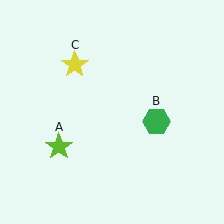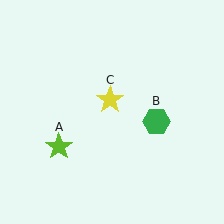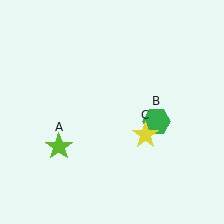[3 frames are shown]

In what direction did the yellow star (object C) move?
The yellow star (object C) moved down and to the right.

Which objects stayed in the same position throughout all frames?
Lime star (object A) and green hexagon (object B) remained stationary.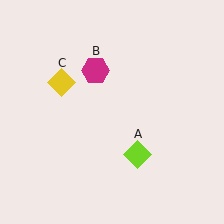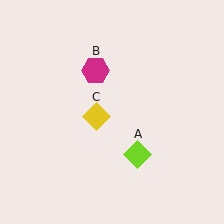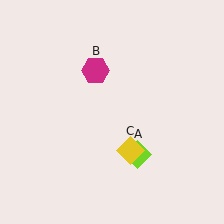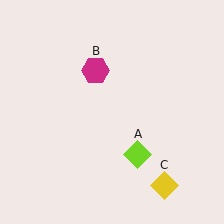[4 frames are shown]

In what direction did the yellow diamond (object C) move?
The yellow diamond (object C) moved down and to the right.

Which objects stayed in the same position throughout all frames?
Lime diamond (object A) and magenta hexagon (object B) remained stationary.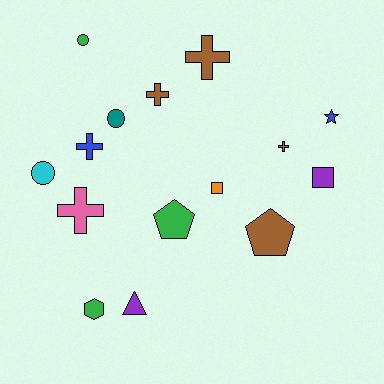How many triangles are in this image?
There is 1 triangle.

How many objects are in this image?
There are 15 objects.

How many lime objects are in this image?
There are no lime objects.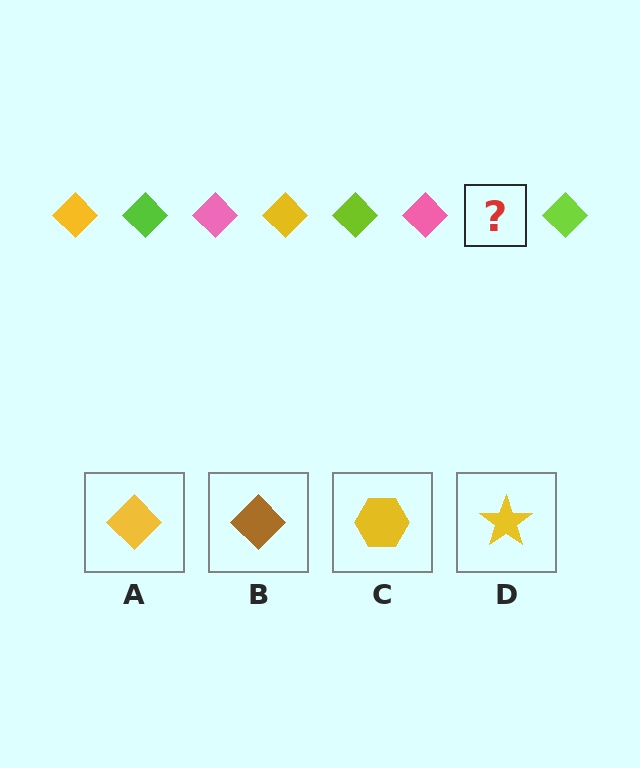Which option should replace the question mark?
Option A.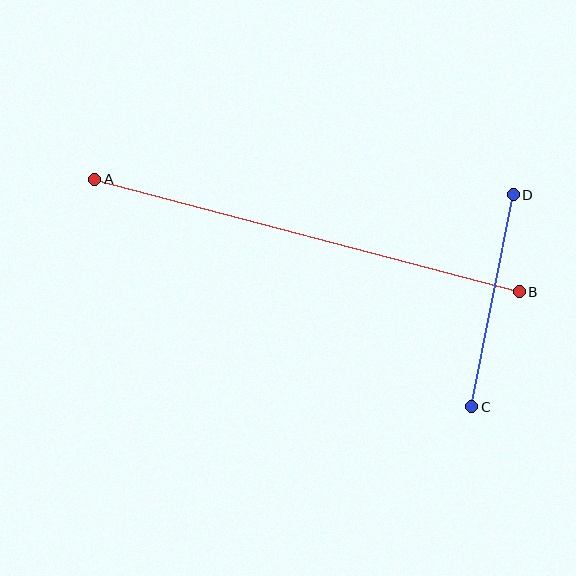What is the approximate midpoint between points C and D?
The midpoint is at approximately (493, 301) pixels.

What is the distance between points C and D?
The distance is approximately 216 pixels.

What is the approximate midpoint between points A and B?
The midpoint is at approximately (307, 236) pixels.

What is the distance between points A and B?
The distance is approximately 439 pixels.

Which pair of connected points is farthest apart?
Points A and B are farthest apart.